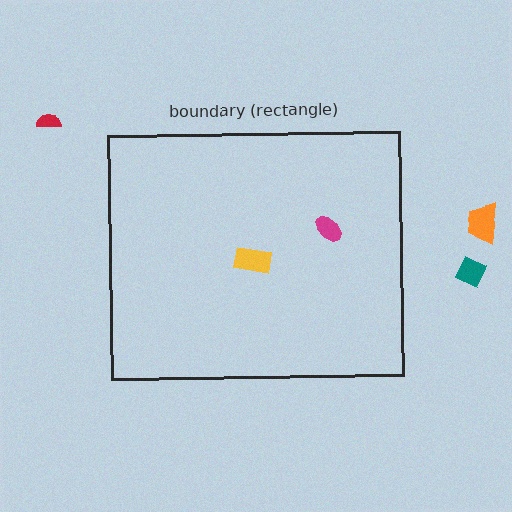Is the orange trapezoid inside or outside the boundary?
Outside.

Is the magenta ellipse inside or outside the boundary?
Inside.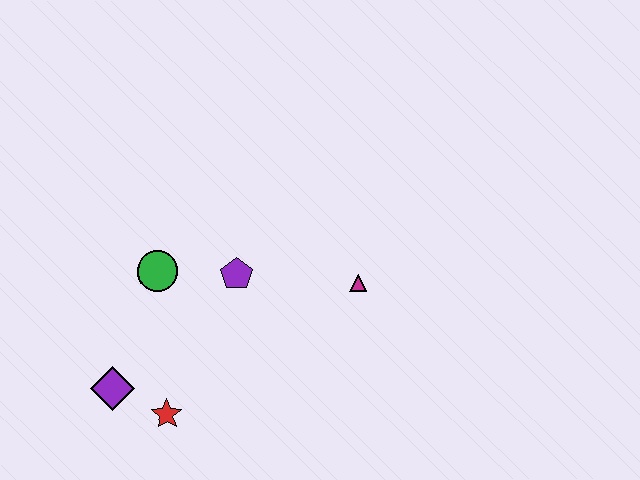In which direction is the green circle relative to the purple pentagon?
The green circle is to the left of the purple pentagon.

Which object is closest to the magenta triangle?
The purple pentagon is closest to the magenta triangle.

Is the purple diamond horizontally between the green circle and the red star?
No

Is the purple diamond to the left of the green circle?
Yes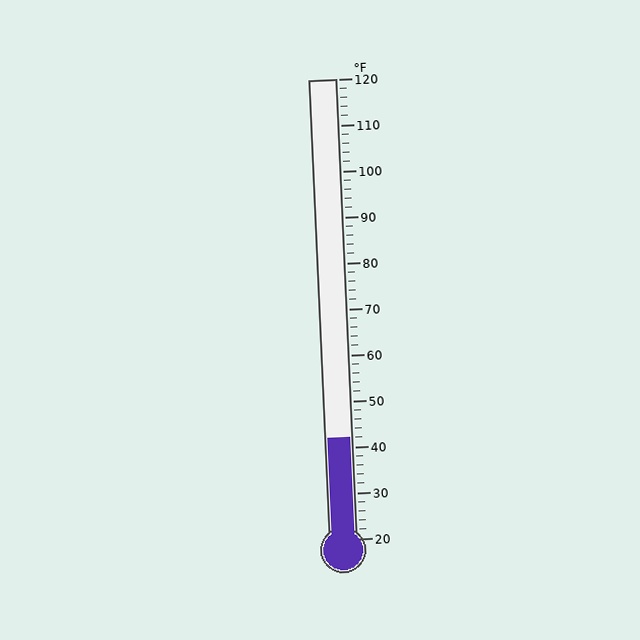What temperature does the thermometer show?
The thermometer shows approximately 42°F.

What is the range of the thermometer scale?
The thermometer scale ranges from 20°F to 120°F.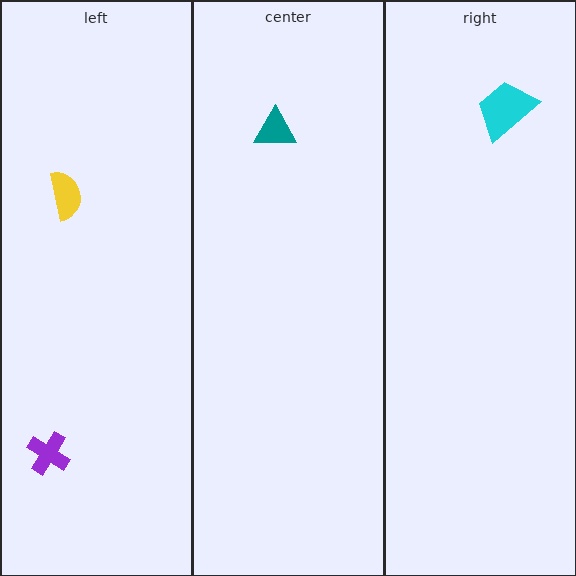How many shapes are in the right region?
1.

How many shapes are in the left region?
2.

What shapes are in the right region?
The cyan trapezoid.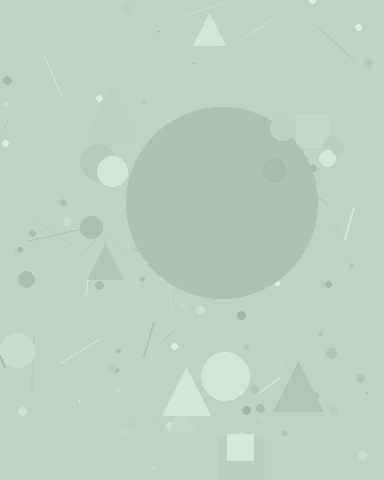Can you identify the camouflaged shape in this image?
The camouflaged shape is a circle.